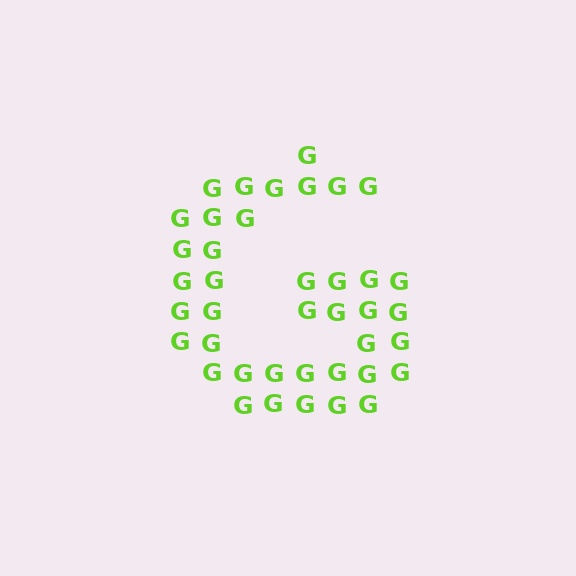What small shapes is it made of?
It is made of small letter G's.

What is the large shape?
The large shape is the letter G.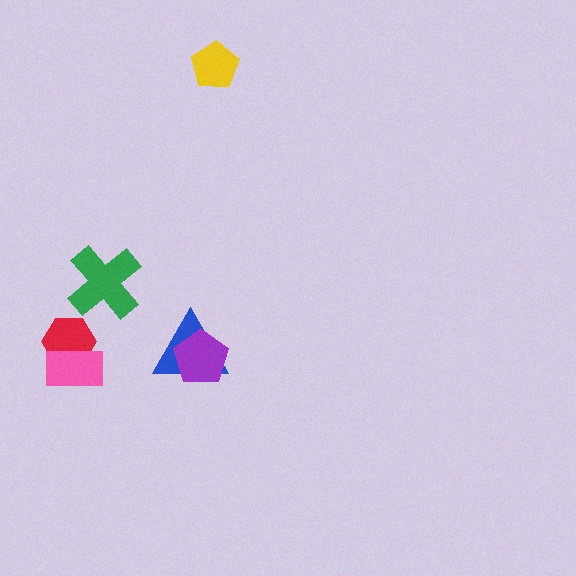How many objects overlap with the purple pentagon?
1 object overlaps with the purple pentagon.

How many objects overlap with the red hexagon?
1 object overlaps with the red hexagon.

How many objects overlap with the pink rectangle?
1 object overlaps with the pink rectangle.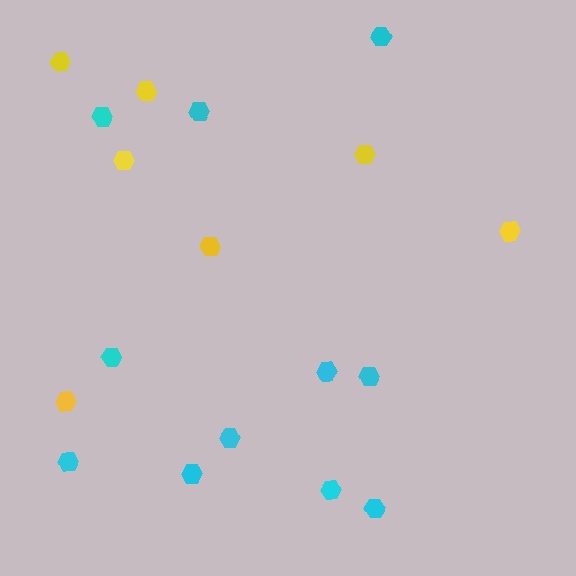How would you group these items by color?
There are 2 groups: one group of cyan hexagons (11) and one group of yellow hexagons (7).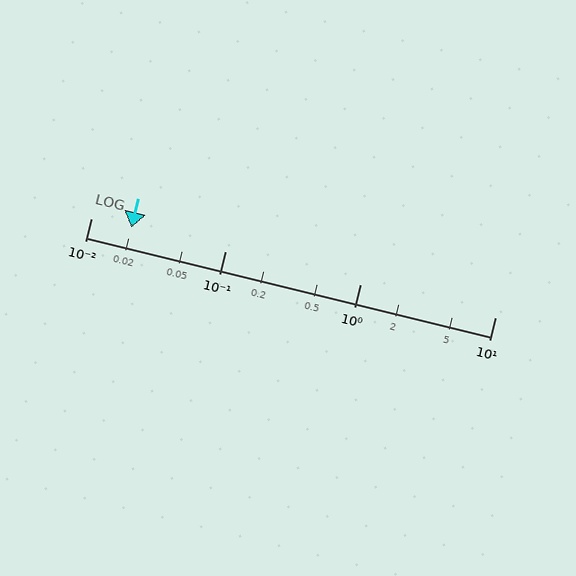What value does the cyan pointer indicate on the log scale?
The pointer indicates approximately 0.02.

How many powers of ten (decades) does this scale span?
The scale spans 3 decades, from 0.01 to 10.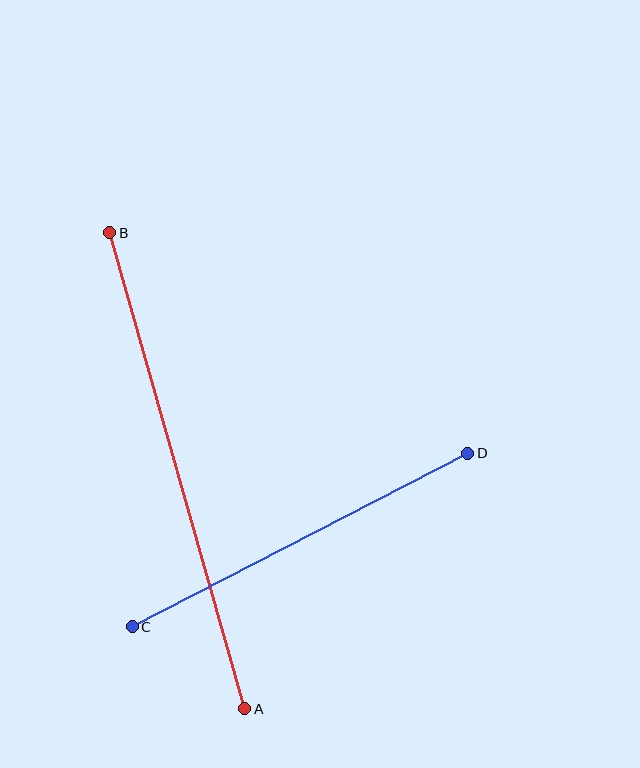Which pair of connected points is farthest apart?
Points A and B are farthest apart.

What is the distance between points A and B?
The distance is approximately 494 pixels.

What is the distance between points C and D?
The distance is approximately 378 pixels.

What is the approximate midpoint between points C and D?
The midpoint is at approximately (300, 540) pixels.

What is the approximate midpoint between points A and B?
The midpoint is at approximately (177, 471) pixels.